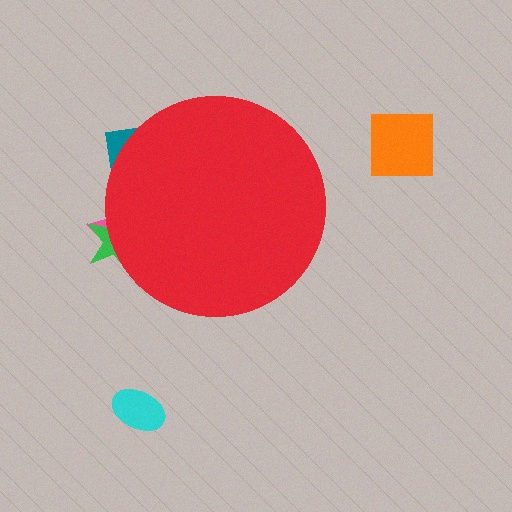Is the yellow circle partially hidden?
No, the yellow circle is fully visible.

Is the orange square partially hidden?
No, the orange square is fully visible.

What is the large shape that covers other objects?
A red circle.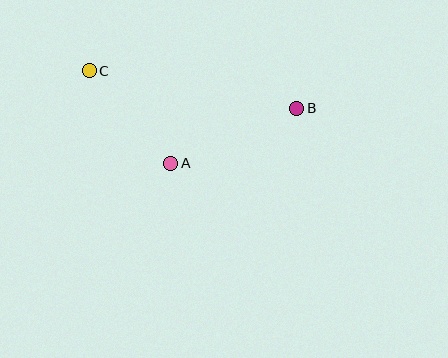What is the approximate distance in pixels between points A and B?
The distance between A and B is approximately 138 pixels.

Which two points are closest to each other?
Points A and C are closest to each other.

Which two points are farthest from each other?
Points B and C are farthest from each other.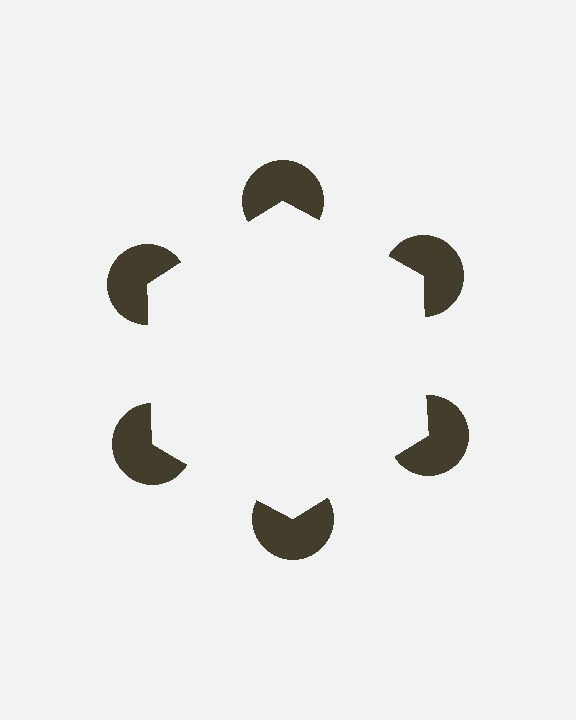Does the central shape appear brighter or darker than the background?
It typically appears slightly brighter than the background, even though no actual brightness change is drawn.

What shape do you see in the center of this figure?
An illusory hexagon — its edges are inferred from the aligned wedge cuts in the pac-man discs, not physically drawn.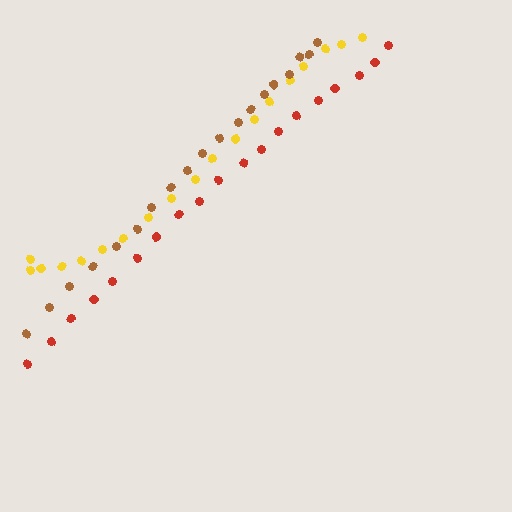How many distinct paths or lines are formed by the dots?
There are 3 distinct paths.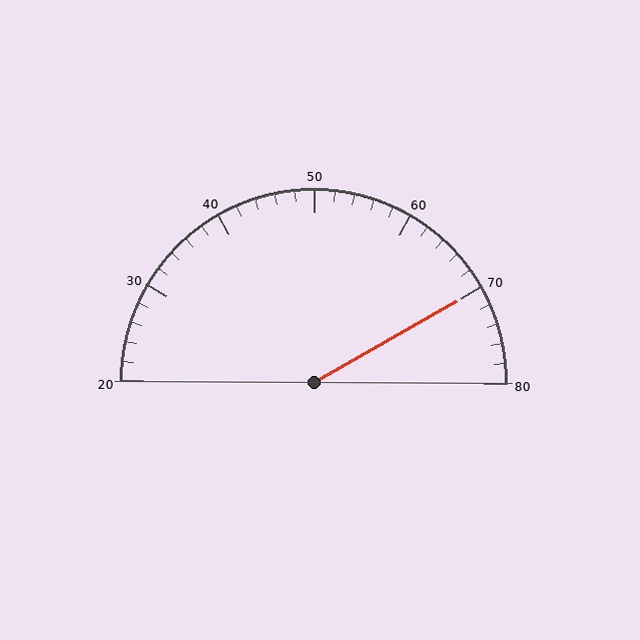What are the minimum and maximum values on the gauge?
The gauge ranges from 20 to 80.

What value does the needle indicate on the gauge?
The needle indicates approximately 70.